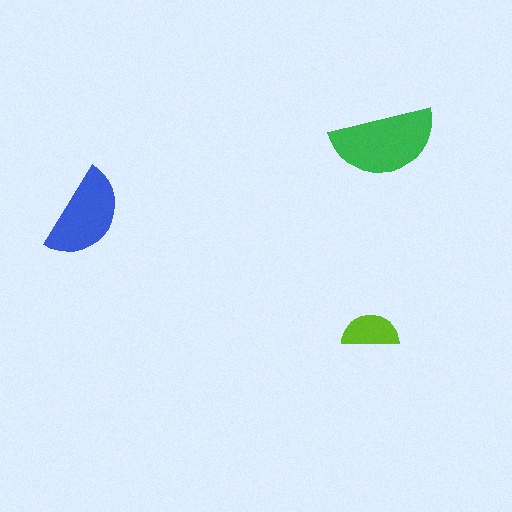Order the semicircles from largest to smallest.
the green one, the blue one, the lime one.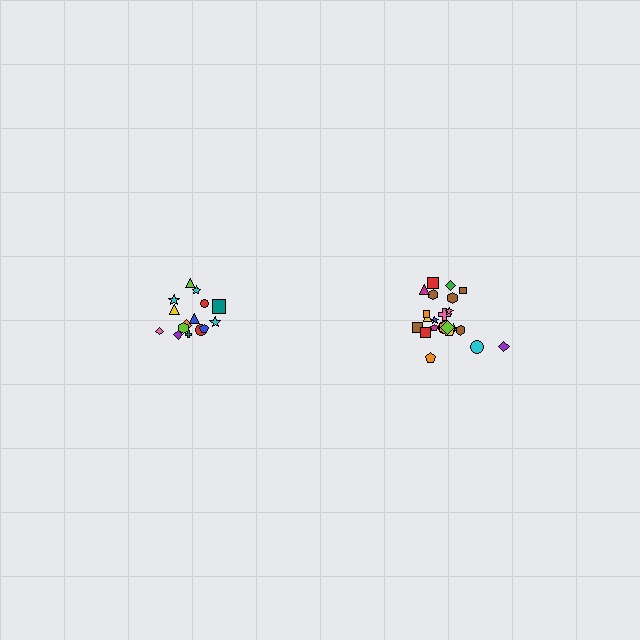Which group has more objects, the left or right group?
The right group.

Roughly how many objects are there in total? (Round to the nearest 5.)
Roughly 40 objects in total.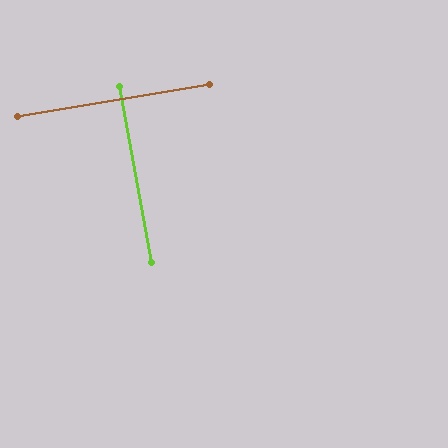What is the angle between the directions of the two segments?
Approximately 89 degrees.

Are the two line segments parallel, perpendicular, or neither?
Perpendicular — they meet at approximately 89°.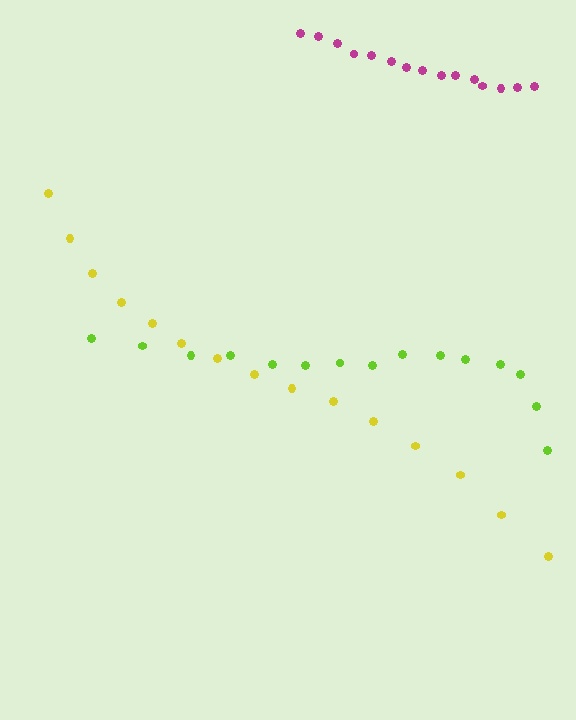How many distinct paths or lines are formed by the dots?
There are 3 distinct paths.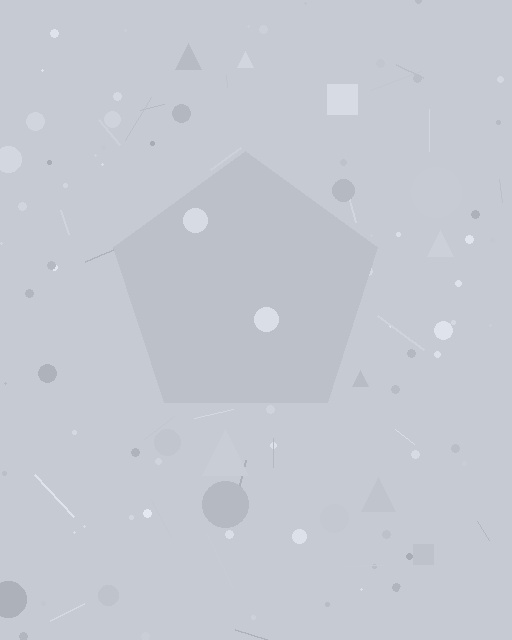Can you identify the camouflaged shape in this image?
The camouflaged shape is a pentagon.